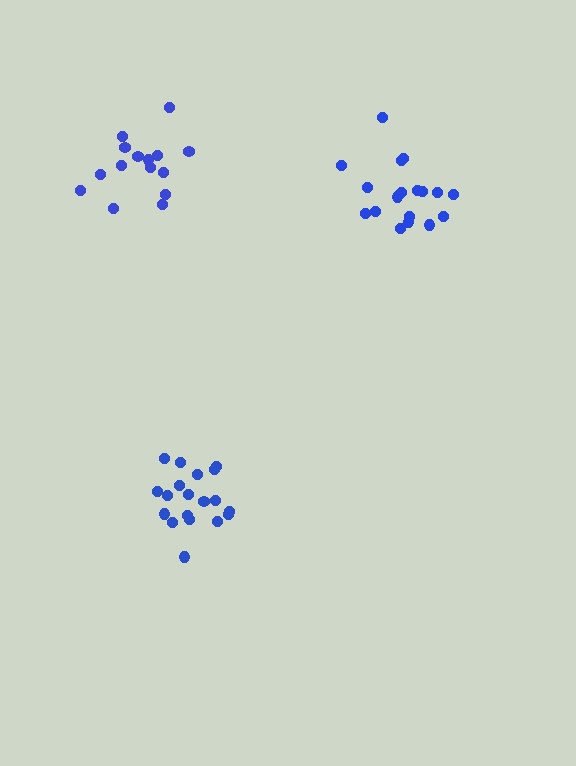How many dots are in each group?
Group 1: 19 dots, Group 2: 18 dots, Group 3: 15 dots (52 total).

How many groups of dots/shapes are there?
There are 3 groups.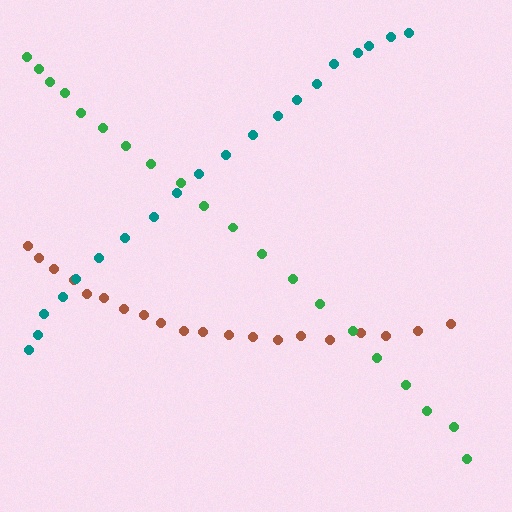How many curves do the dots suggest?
There are 3 distinct paths.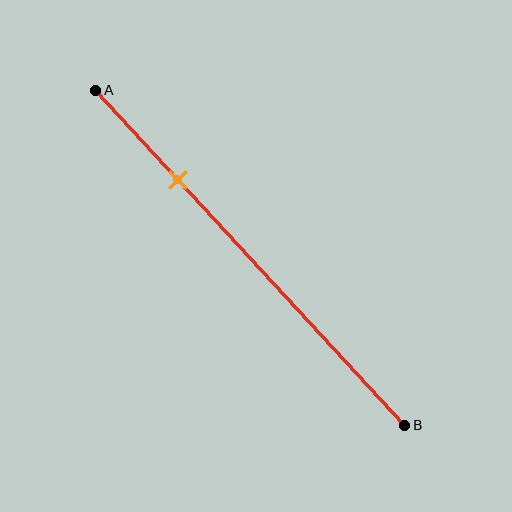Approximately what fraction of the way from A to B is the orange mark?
The orange mark is approximately 25% of the way from A to B.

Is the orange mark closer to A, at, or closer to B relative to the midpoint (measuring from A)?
The orange mark is closer to point A than the midpoint of segment AB.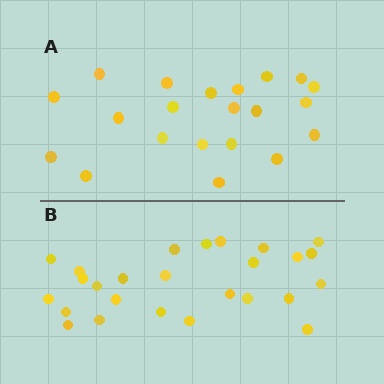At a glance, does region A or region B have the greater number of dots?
Region B (the bottom region) has more dots.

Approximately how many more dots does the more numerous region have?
Region B has about 5 more dots than region A.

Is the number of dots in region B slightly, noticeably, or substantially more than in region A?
Region B has only slightly more — the two regions are fairly close. The ratio is roughly 1.2 to 1.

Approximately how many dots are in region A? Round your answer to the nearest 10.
About 20 dots. (The exact count is 21, which rounds to 20.)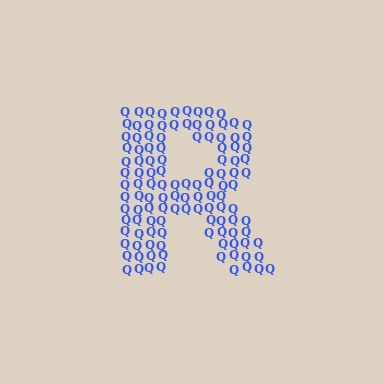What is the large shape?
The large shape is the letter R.